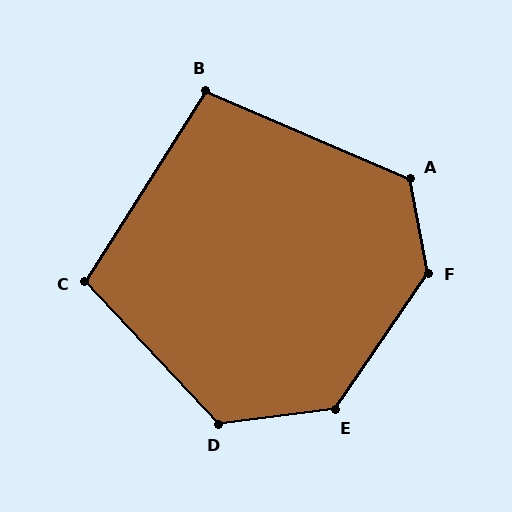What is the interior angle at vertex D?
Approximately 126 degrees (obtuse).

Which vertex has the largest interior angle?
F, at approximately 135 degrees.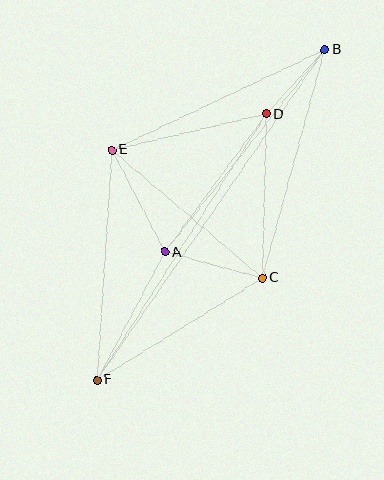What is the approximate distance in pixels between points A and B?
The distance between A and B is approximately 258 pixels.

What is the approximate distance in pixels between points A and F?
The distance between A and F is approximately 145 pixels.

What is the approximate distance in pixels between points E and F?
The distance between E and F is approximately 230 pixels.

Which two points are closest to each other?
Points B and D are closest to each other.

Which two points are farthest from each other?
Points B and F are farthest from each other.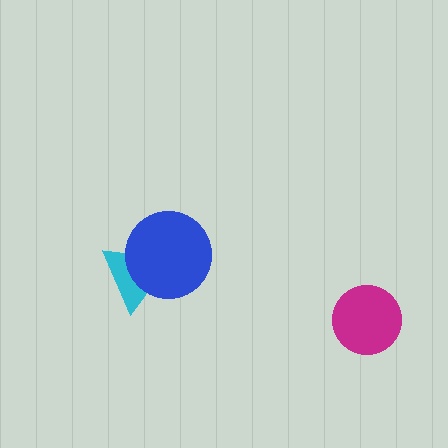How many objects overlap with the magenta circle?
0 objects overlap with the magenta circle.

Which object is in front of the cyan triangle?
The blue circle is in front of the cyan triangle.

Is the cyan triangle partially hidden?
Yes, it is partially covered by another shape.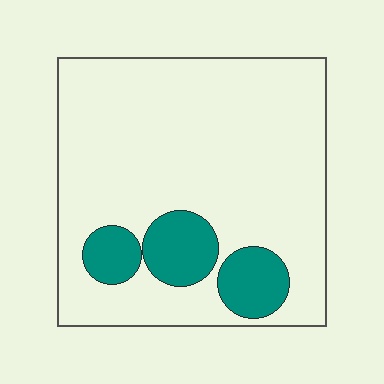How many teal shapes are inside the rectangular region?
3.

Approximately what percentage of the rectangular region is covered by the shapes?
Approximately 15%.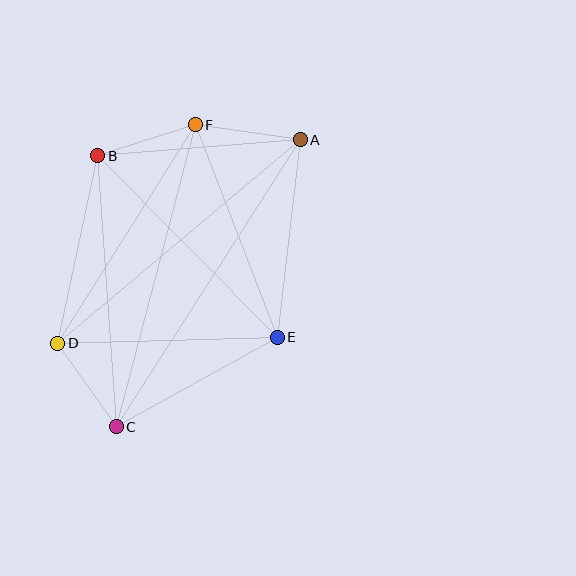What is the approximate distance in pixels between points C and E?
The distance between C and E is approximately 184 pixels.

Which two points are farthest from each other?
Points A and C are farthest from each other.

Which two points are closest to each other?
Points C and D are closest to each other.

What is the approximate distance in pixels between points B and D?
The distance between B and D is approximately 191 pixels.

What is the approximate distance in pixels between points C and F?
The distance between C and F is approximately 312 pixels.